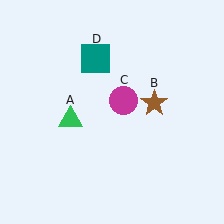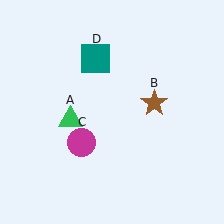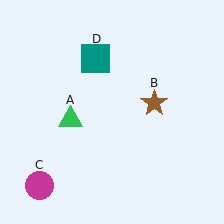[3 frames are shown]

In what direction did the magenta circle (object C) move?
The magenta circle (object C) moved down and to the left.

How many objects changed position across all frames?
1 object changed position: magenta circle (object C).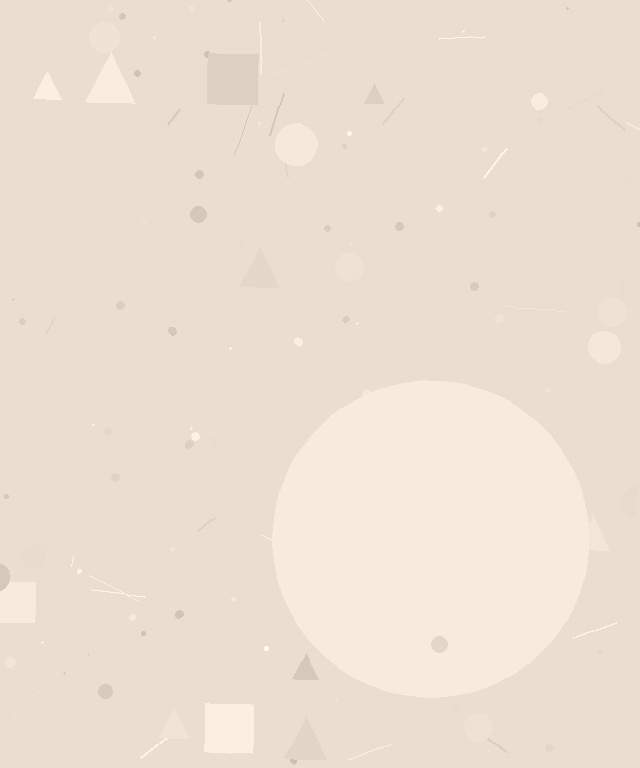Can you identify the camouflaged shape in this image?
The camouflaged shape is a circle.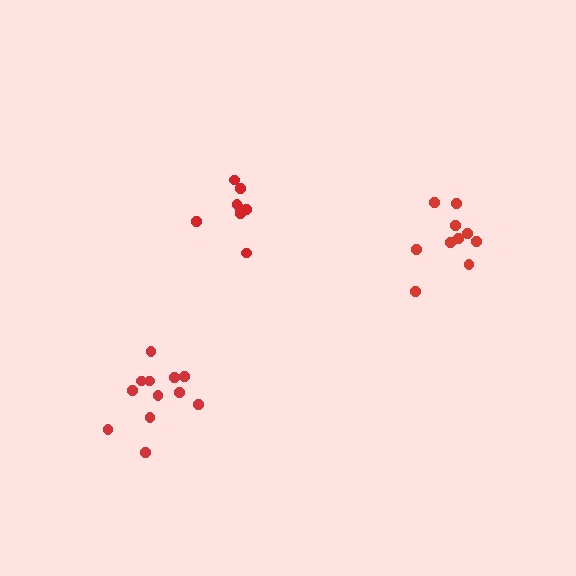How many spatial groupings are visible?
There are 3 spatial groupings.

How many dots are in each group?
Group 1: 8 dots, Group 2: 12 dots, Group 3: 10 dots (30 total).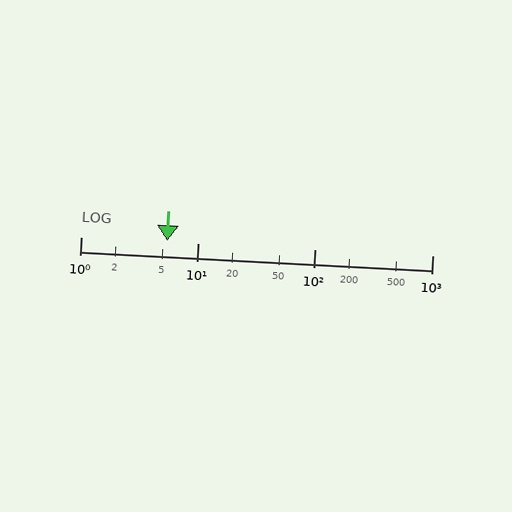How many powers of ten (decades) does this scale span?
The scale spans 3 decades, from 1 to 1000.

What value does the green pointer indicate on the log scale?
The pointer indicates approximately 5.5.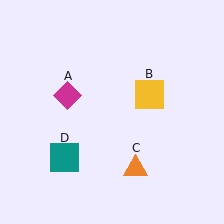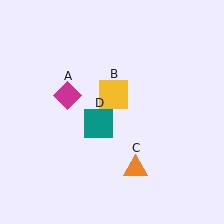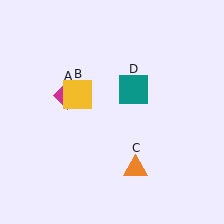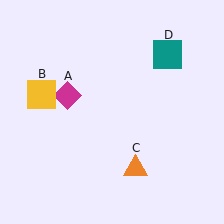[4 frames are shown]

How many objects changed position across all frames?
2 objects changed position: yellow square (object B), teal square (object D).